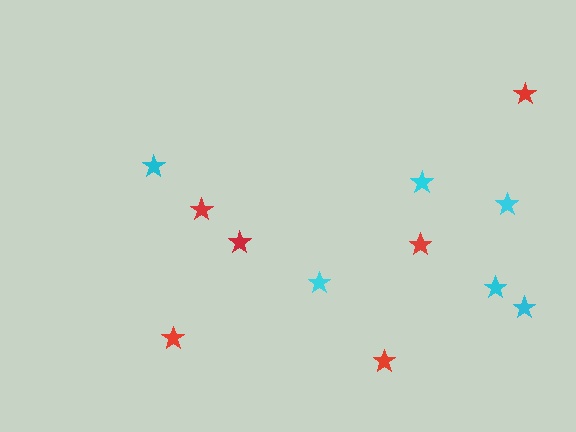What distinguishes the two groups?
There are 2 groups: one group of cyan stars (6) and one group of red stars (6).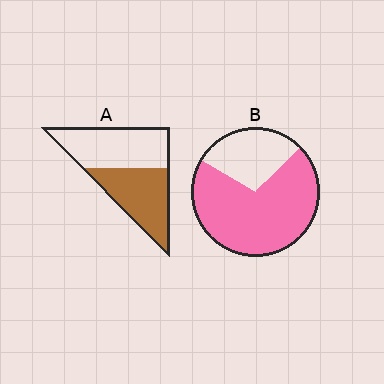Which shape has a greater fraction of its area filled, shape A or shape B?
Shape B.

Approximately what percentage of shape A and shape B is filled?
A is approximately 45% and B is approximately 70%.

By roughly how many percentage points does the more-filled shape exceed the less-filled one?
By roughly 25 percentage points (B over A).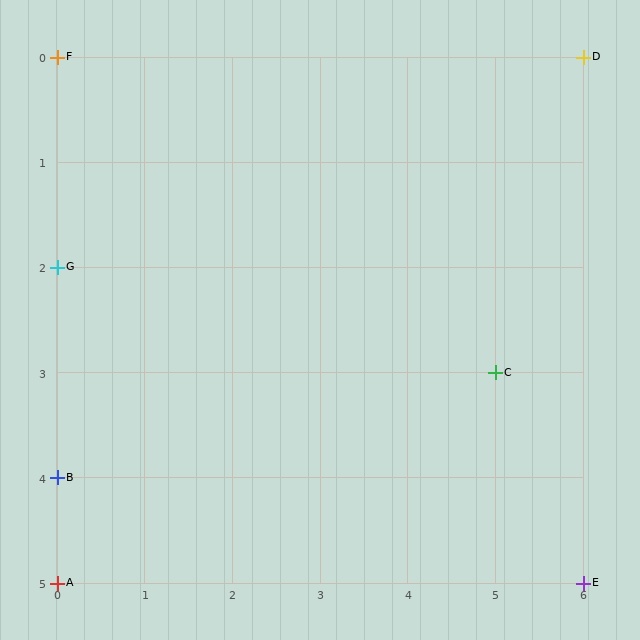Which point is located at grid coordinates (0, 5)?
Point A is at (0, 5).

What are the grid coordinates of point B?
Point B is at grid coordinates (0, 4).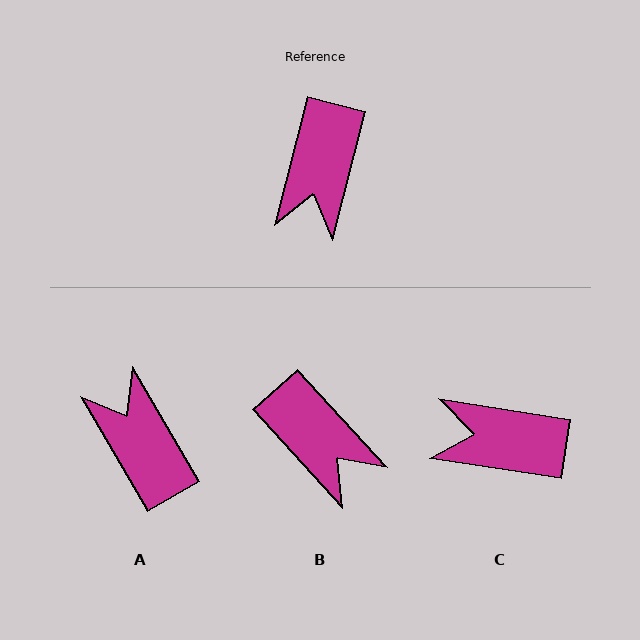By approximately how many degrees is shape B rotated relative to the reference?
Approximately 57 degrees counter-clockwise.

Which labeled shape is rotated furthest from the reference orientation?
A, about 135 degrees away.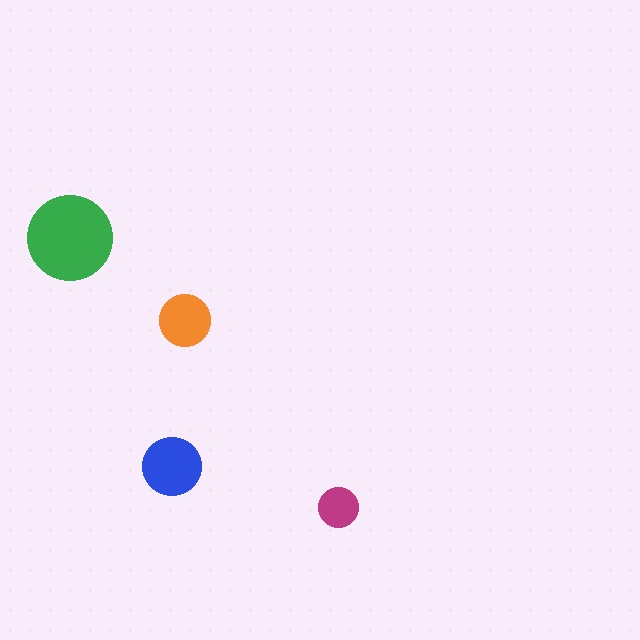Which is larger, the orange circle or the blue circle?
The blue one.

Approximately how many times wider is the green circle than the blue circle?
About 1.5 times wider.